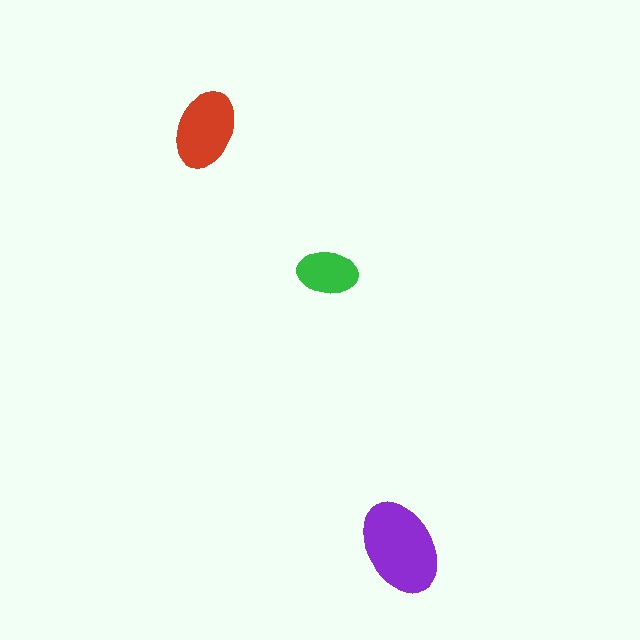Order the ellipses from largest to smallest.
the purple one, the red one, the green one.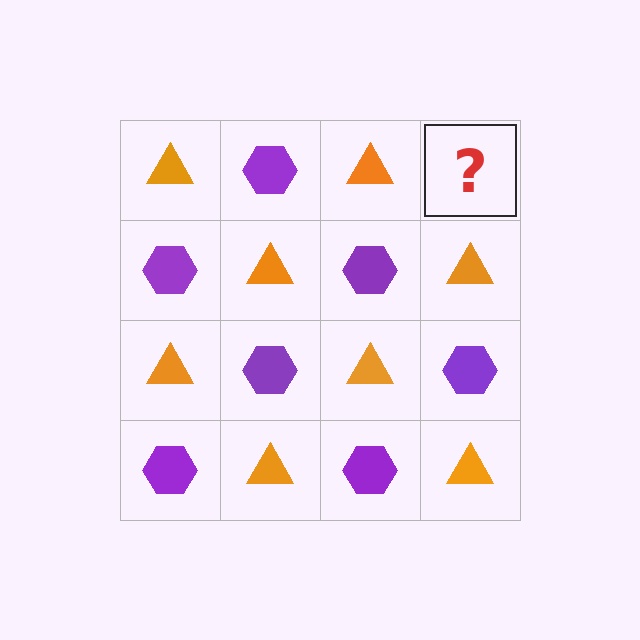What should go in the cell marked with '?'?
The missing cell should contain a purple hexagon.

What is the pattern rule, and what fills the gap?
The rule is that it alternates orange triangle and purple hexagon in a checkerboard pattern. The gap should be filled with a purple hexagon.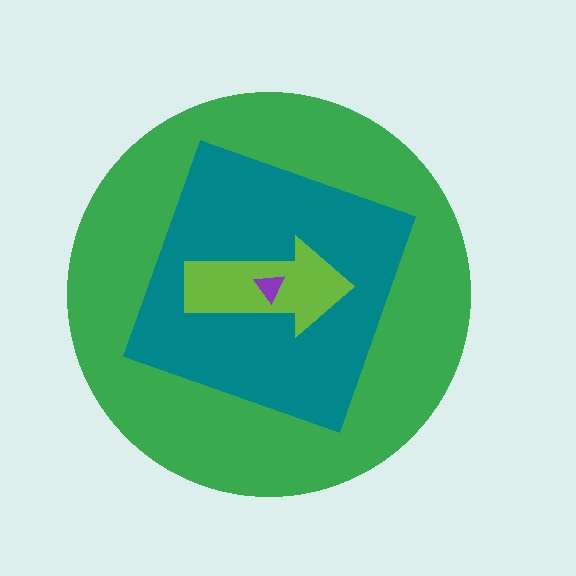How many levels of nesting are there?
4.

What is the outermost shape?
The green circle.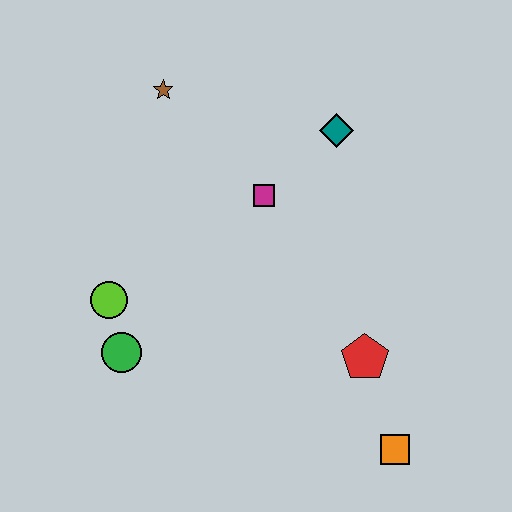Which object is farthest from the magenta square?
The orange square is farthest from the magenta square.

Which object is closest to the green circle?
The lime circle is closest to the green circle.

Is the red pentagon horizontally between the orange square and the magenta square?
Yes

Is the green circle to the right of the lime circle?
Yes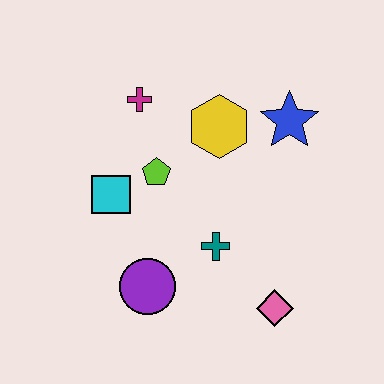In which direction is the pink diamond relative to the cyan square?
The pink diamond is to the right of the cyan square.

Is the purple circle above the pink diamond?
Yes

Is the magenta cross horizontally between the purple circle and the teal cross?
No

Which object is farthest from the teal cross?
The magenta cross is farthest from the teal cross.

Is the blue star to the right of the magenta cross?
Yes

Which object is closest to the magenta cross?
The lime pentagon is closest to the magenta cross.